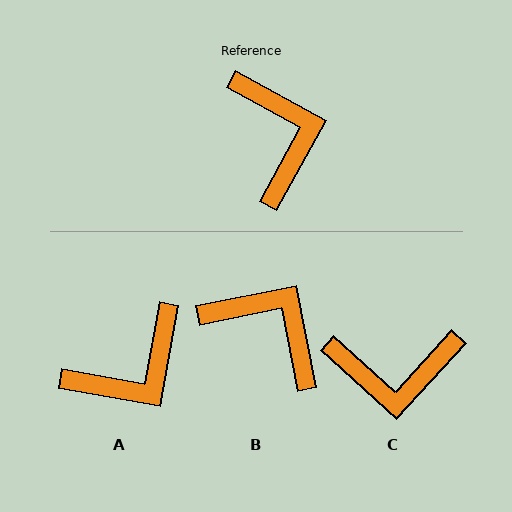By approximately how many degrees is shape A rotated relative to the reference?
Approximately 72 degrees clockwise.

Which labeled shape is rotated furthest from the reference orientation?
C, about 104 degrees away.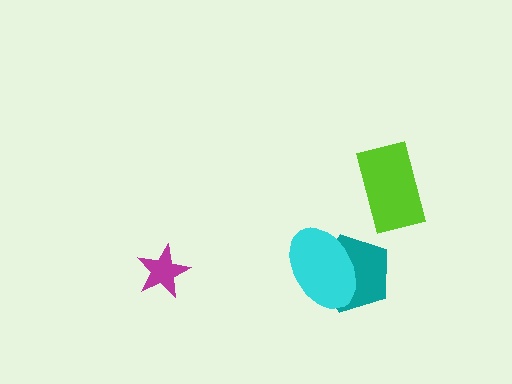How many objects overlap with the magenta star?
0 objects overlap with the magenta star.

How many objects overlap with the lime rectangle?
0 objects overlap with the lime rectangle.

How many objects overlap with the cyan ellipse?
1 object overlaps with the cyan ellipse.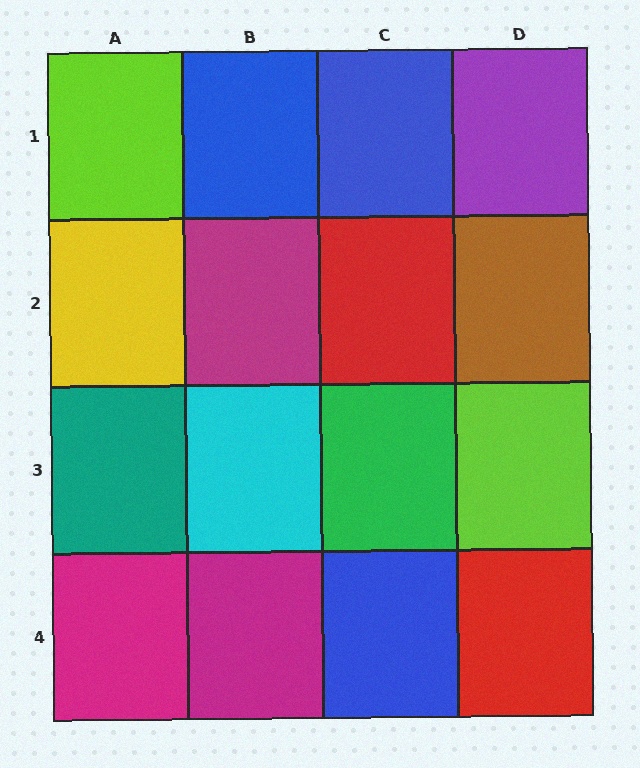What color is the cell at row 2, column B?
Magenta.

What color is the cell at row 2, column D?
Brown.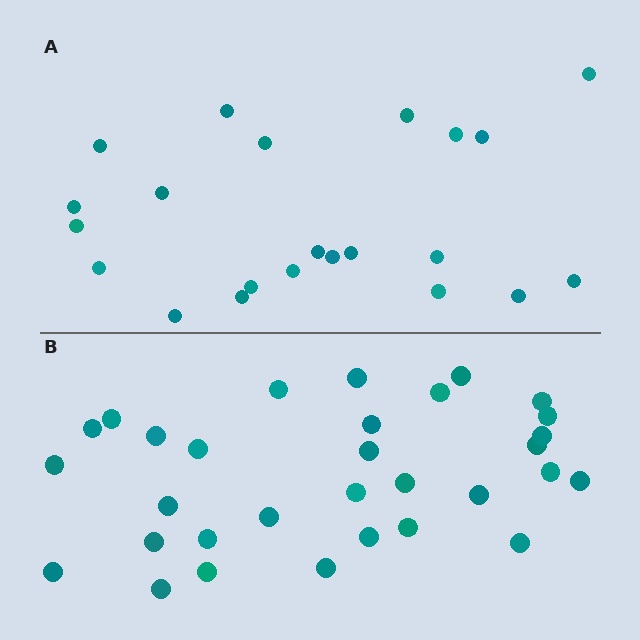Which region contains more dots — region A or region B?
Region B (the bottom region) has more dots.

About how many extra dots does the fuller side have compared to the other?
Region B has roughly 8 or so more dots than region A.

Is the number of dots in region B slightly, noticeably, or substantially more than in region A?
Region B has noticeably more, but not dramatically so. The ratio is roughly 1.4 to 1.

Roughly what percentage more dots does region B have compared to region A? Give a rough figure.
About 40% more.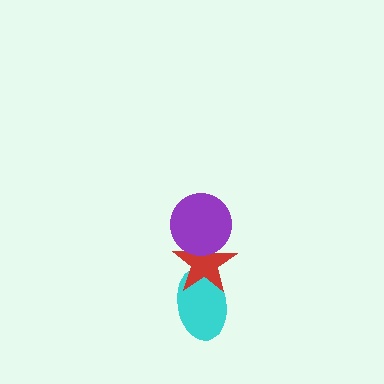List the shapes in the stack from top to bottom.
From top to bottom: the purple circle, the red star, the cyan ellipse.